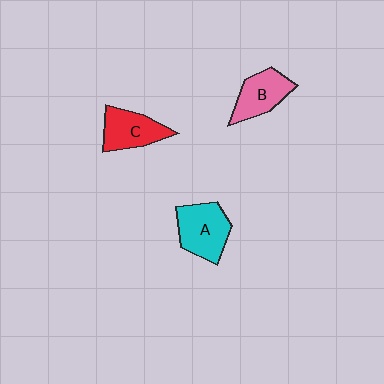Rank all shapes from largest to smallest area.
From largest to smallest: A (cyan), C (red), B (pink).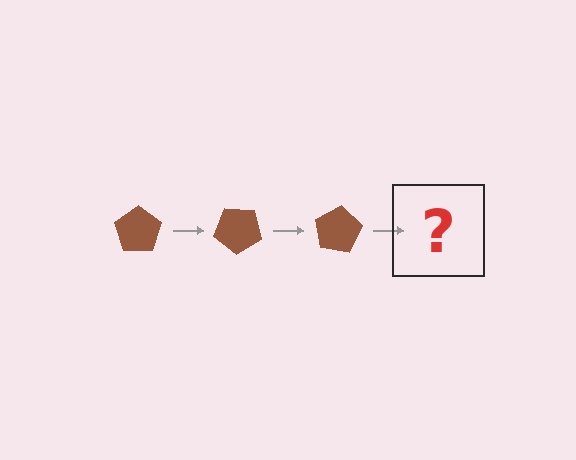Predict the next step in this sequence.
The next step is a brown pentagon rotated 120 degrees.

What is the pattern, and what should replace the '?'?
The pattern is that the pentagon rotates 40 degrees each step. The '?' should be a brown pentagon rotated 120 degrees.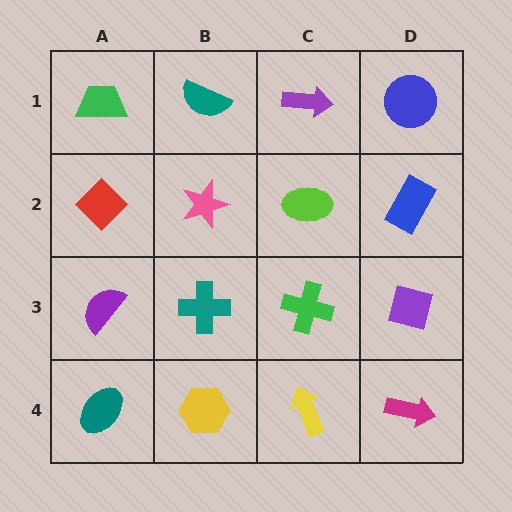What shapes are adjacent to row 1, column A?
A red diamond (row 2, column A), a teal semicircle (row 1, column B).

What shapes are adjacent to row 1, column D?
A blue rectangle (row 2, column D), a purple arrow (row 1, column C).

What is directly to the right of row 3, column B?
A green cross.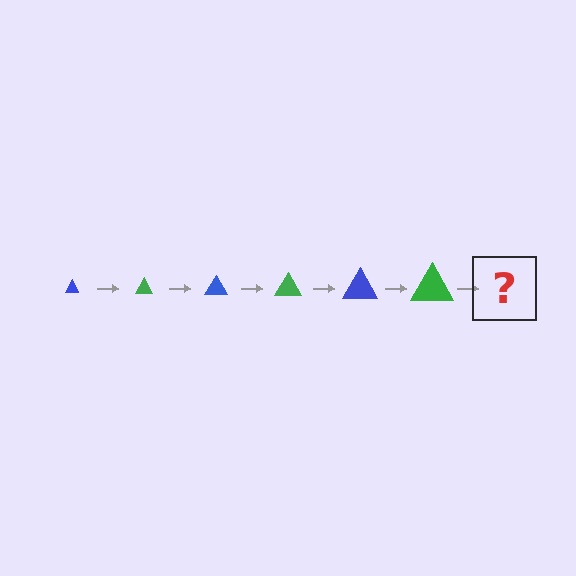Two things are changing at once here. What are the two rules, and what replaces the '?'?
The two rules are that the triangle grows larger each step and the color cycles through blue and green. The '?' should be a blue triangle, larger than the previous one.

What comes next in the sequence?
The next element should be a blue triangle, larger than the previous one.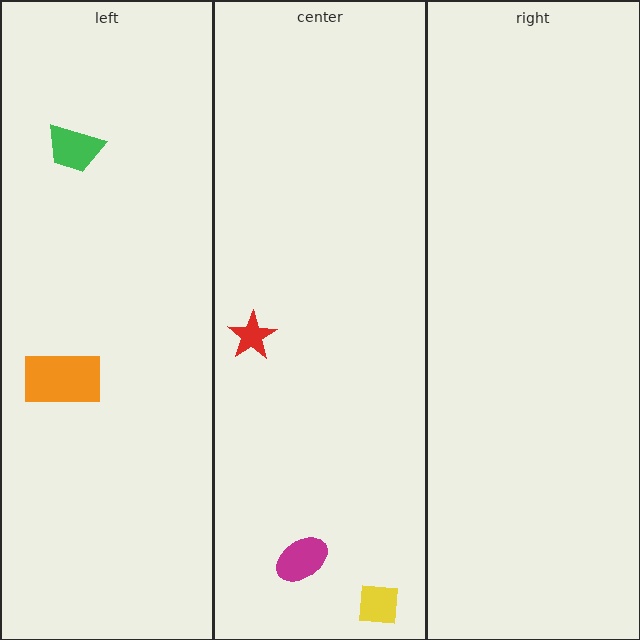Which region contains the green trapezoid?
The left region.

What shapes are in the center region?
The magenta ellipse, the yellow square, the red star.